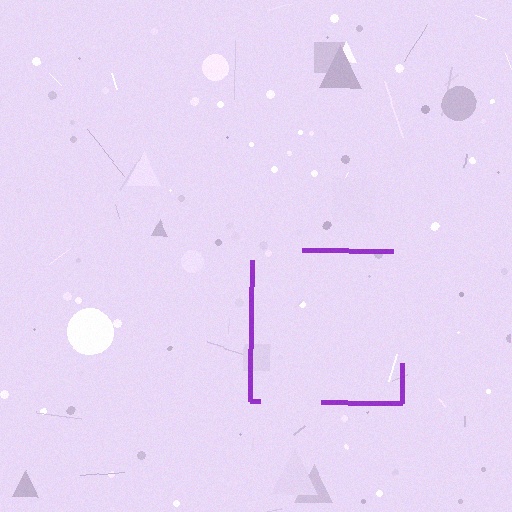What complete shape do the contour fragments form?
The contour fragments form a square.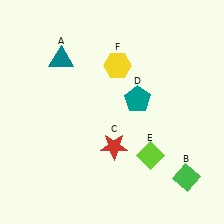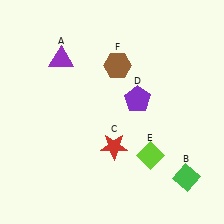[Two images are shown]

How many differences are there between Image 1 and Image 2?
There are 3 differences between the two images.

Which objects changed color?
A changed from teal to purple. D changed from teal to purple. F changed from yellow to brown.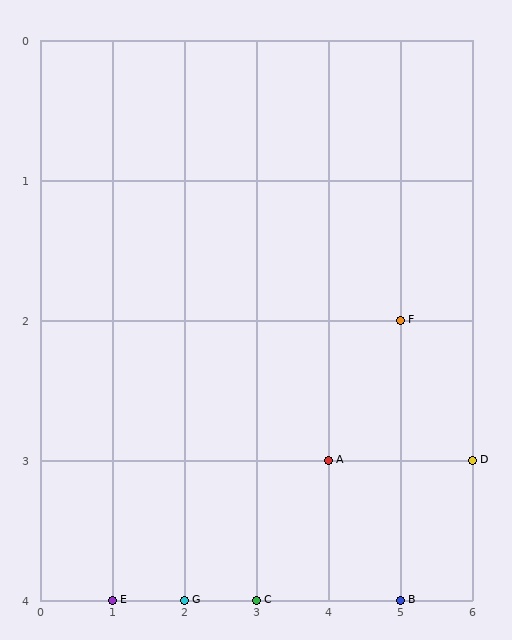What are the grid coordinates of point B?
Point B is at grid coordinates (5, 4).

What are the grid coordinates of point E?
Point E is at grid coordinates (1, 4).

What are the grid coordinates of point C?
Point C is at grid coordinates (3, 4).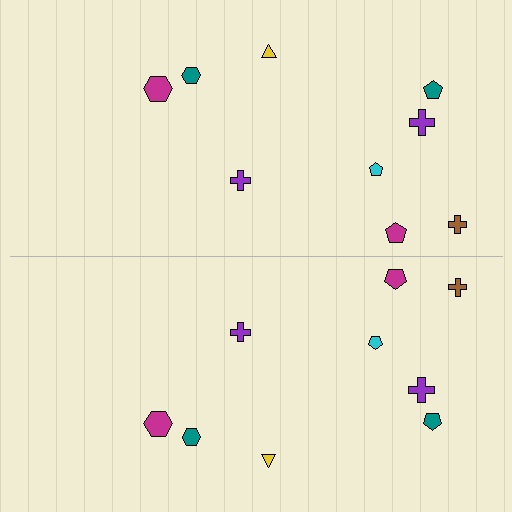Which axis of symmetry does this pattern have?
The pattern has a horizontal axis of symmetry running through the center of the image.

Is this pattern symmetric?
Yes, this pattern has bilateral (reflection) symmetry.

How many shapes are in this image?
There are 18 shapes in this image.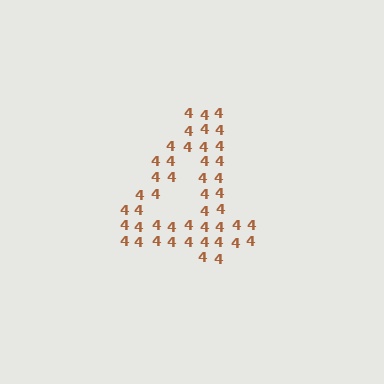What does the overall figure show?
The overall figure shows the digit 4.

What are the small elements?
The small elements are digit 4's.